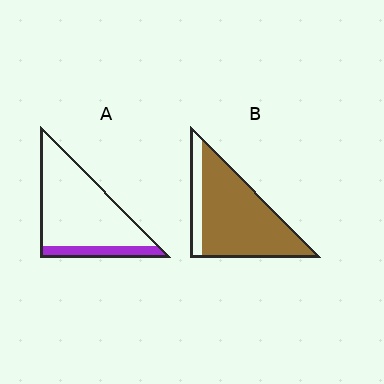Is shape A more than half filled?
No.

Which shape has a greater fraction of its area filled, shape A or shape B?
Shape B.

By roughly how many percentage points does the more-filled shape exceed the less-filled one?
By roughly 65 percentage points (B over A).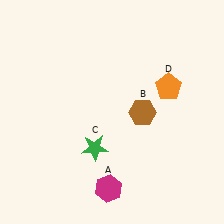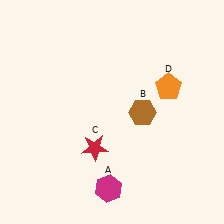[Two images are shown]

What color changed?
The star (C) changed from green in Image 1 to red in Image 2.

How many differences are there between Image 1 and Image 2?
There is 1 difference between the two images.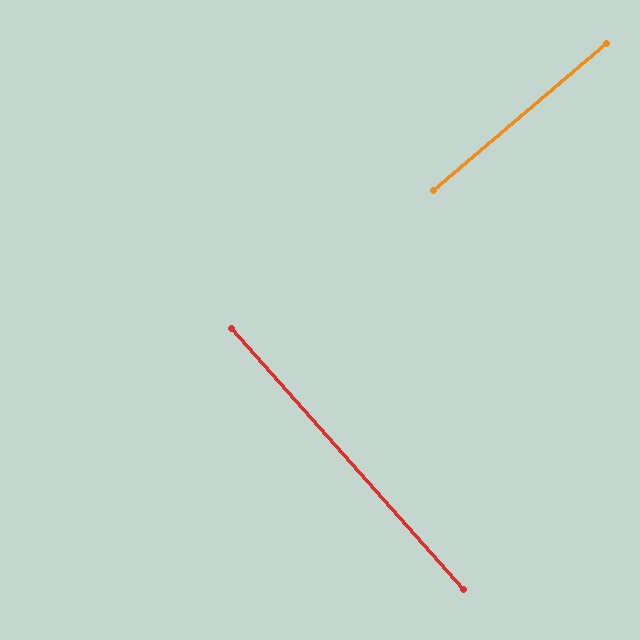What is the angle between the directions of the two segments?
Approximately 89 degrees.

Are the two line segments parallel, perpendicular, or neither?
Perpendicular — they meet at approximately 89°.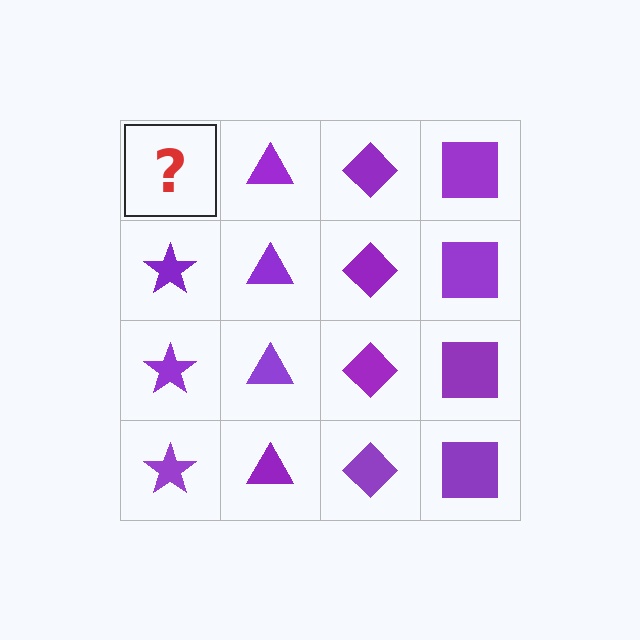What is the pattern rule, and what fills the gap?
The rule is that each column has a consistent shape. The gap should be filled with a purple star.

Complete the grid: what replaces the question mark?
The question mark should be replaced with a purple star.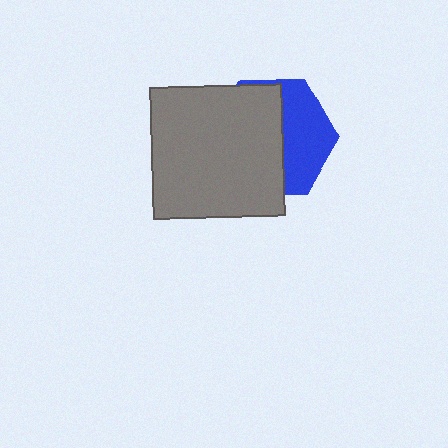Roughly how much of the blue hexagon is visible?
A small part of it is visible (roughly 42%).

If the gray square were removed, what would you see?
You would see the complete blue hexagon.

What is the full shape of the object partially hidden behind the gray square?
The partially hidden object is a blue hexagon.